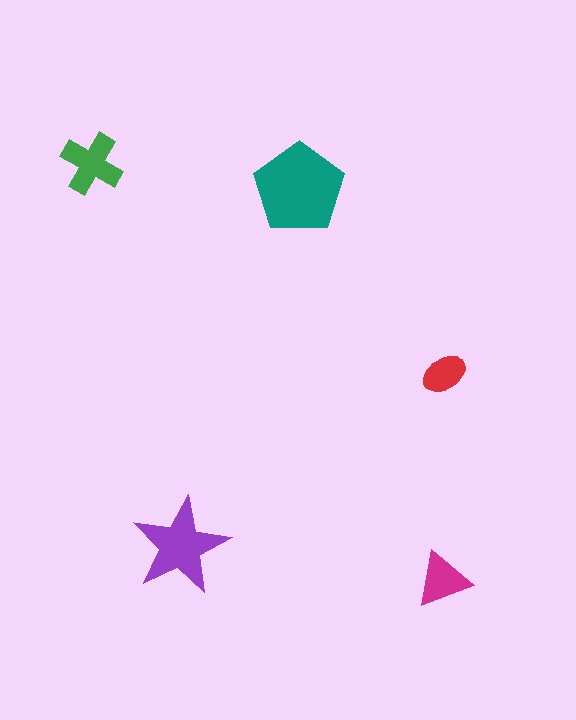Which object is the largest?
The teal pentagon.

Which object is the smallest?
The red ellipse.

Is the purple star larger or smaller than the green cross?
Larger.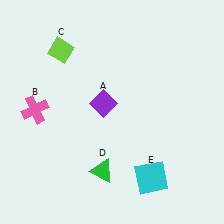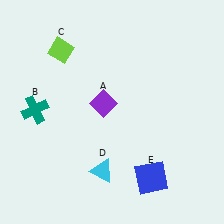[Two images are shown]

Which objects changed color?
B changed from pink to teal. D changed from green to cyan. E changed from cyan to blue.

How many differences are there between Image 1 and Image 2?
There are 3 differences between the two images.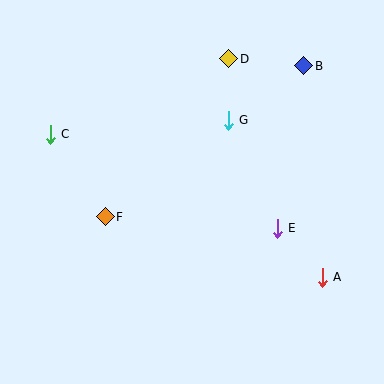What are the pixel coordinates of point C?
Point C is at (50, 134).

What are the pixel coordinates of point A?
Point A is at (322, 277).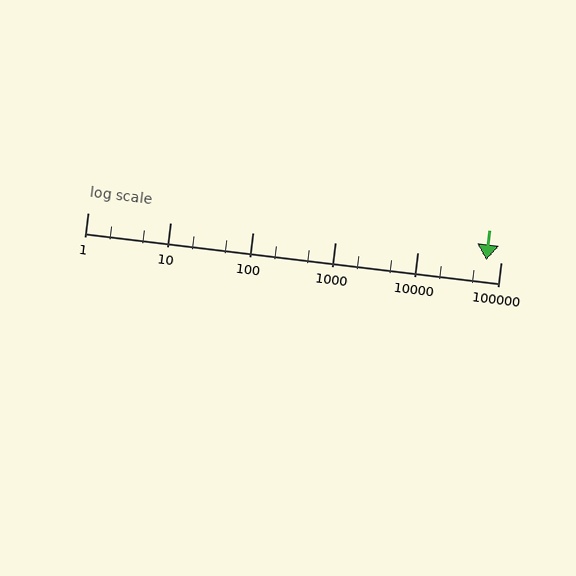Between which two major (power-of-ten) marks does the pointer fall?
The pointer is between 10000 and 100000.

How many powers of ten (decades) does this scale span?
The scale spans 5 decades, from 1 to 100000.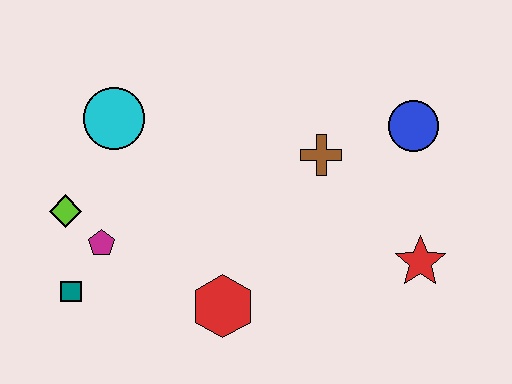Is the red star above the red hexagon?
Yes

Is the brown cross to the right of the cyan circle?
Yes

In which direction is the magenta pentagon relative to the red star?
The magenta pentagon is to the left of the red star.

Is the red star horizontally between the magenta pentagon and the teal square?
No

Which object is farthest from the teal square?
The blue circle is farthest from the teal square.